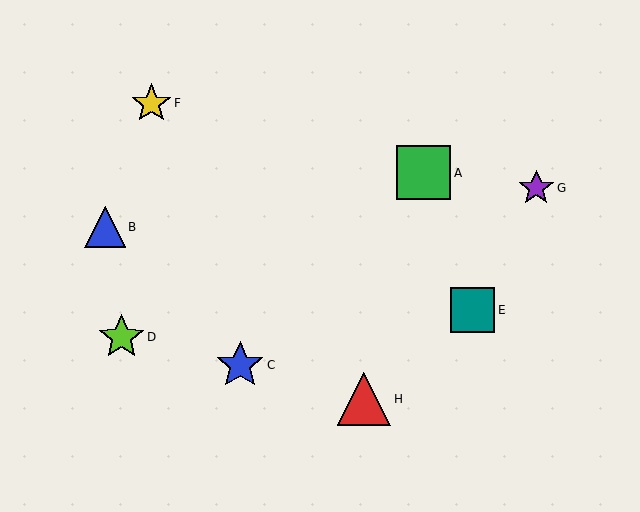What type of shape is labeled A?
Shape A is a green square.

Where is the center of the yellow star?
The center of the yellow star is at (151, 104).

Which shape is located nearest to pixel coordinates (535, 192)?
The purple star (labeled G) at (536, 188) is nearest to that location.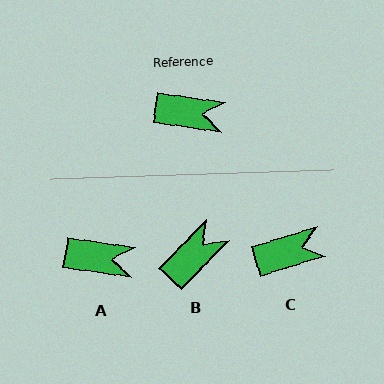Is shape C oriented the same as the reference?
No, it is off by about 24 degrees.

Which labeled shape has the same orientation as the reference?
A.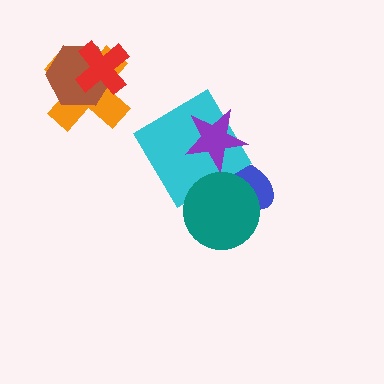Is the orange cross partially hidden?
Yes, it is partially covered by another shape.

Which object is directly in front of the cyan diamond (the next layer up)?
The teal circle is directly in front of the cyan diamond.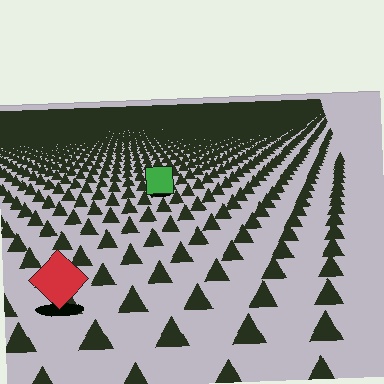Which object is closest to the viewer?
The red diamond is closest. The texture marks near it are larger and more spread out.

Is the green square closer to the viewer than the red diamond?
No. The red diamond is closer — you can tell from the texture gradient: the ground texture is coarser near it.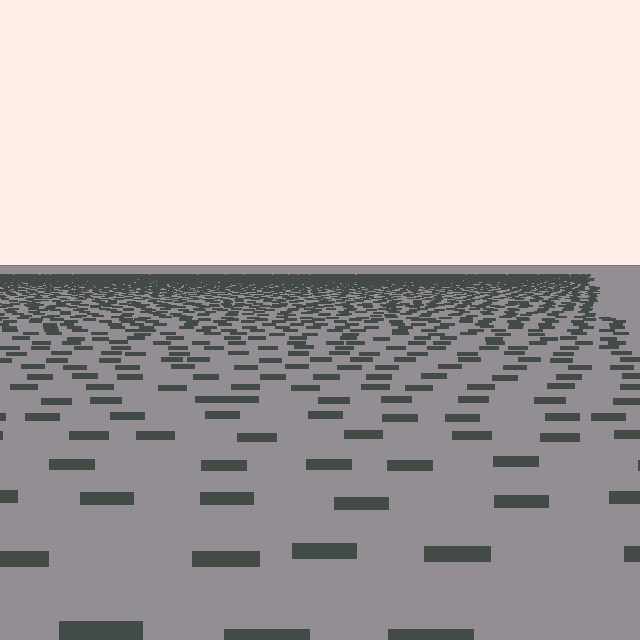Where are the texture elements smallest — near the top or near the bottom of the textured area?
Near the top.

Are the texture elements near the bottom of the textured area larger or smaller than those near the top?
Larger. Near the bottom, elements are closer to the viewer and appear at a bigger on-screen size.